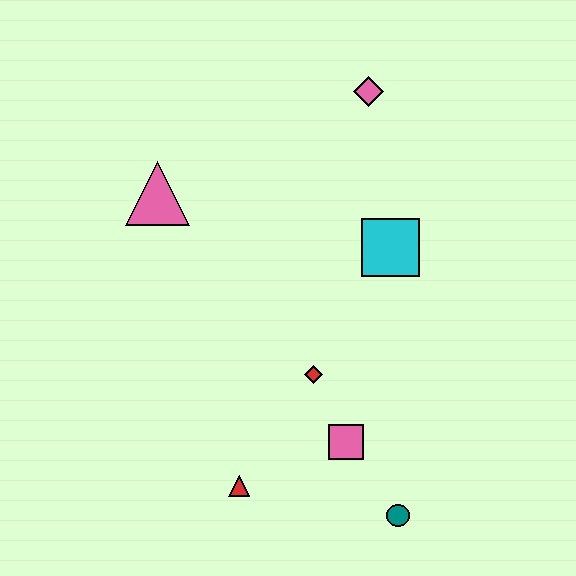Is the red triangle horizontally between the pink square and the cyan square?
No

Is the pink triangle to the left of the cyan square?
Yes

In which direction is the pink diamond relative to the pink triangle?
The pink diamond is to the right of the pink triangle.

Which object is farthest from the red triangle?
The pink diamond is farthest from the red triangle.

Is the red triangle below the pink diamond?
Yes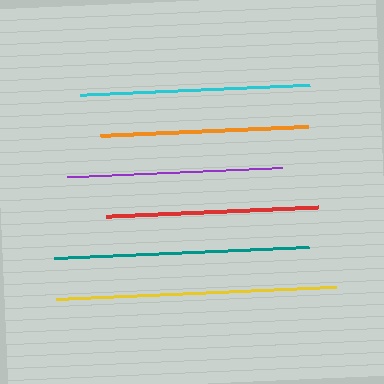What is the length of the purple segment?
The purple segment is approximately 214 pixels long.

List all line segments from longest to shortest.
From longest to shortest: yellow, teal, cyan, purple, red, orange.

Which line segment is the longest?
The yellow line is the longest at approximately 281 pixels.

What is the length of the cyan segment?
The cyan segment is approximately 230 pixels long.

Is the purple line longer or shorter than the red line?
The purple line is longer than the red line.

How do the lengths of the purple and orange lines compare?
The purple and orange lines are approximately the same length.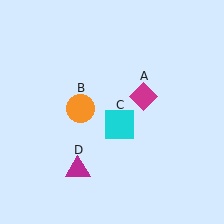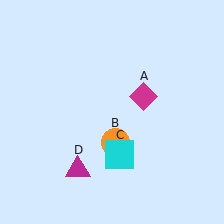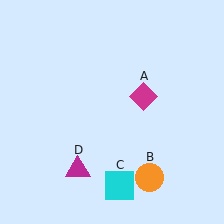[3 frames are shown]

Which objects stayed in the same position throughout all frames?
Magenta diamond (object A) and magenta triangle (object D) remained stationary.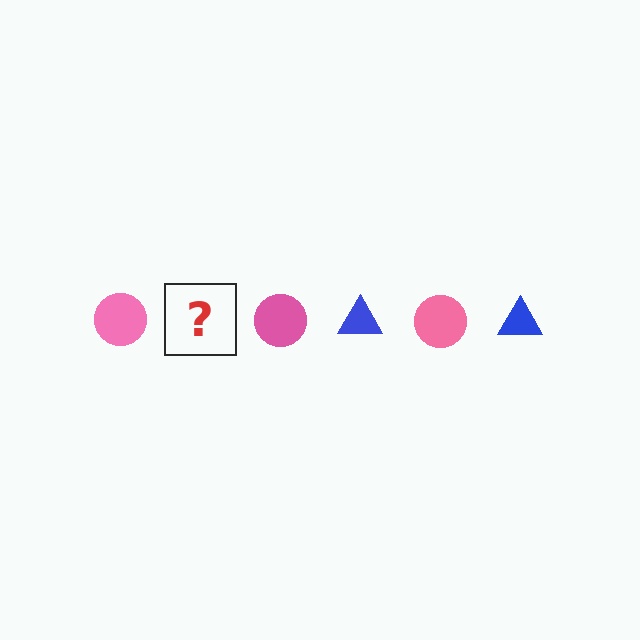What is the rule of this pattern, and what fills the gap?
The rule is that the pattern alternates between pink circle and blue triangle. The gap should be filled with a blue triangle.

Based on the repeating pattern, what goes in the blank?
The blank should be a blue triangle.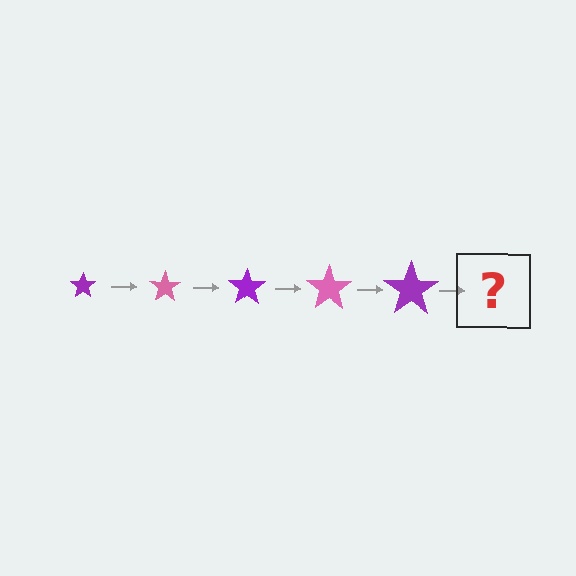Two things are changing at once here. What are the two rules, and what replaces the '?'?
The two rules are that the star grows larger each step and the color cycles through purple and pink. The '?' should be a pink star, larger than the previous one.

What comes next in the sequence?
The next element should be a pink star, larger than the previous one.